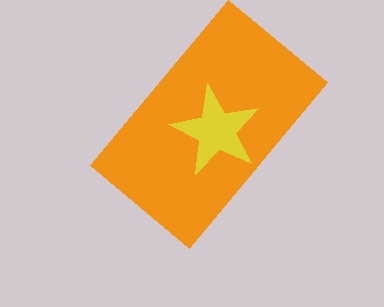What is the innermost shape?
The yellow star.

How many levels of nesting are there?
2.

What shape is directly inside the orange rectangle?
The yellow star.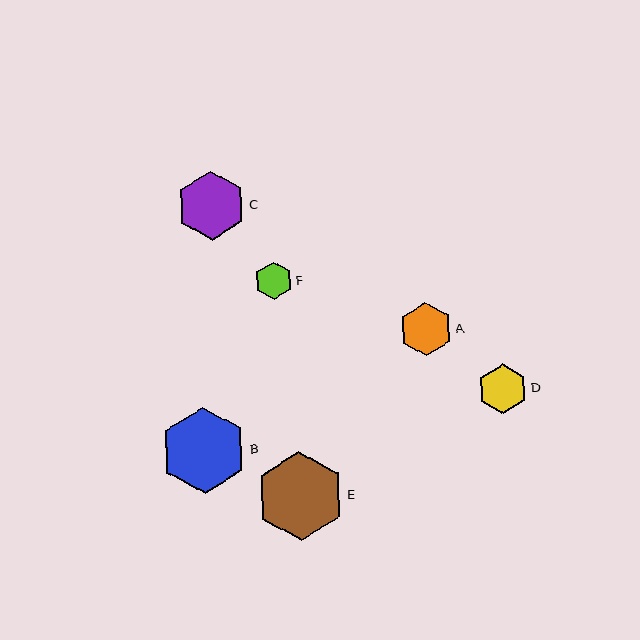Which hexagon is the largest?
Hexagon E is the largest with a size of approximately 88 pixels.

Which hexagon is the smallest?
Hexagon F is the smallest with a size of approximately 38 pixels.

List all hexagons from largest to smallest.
From largest to smallest: E, B, C, A, D, F.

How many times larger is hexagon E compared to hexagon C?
Hexagon E is approximately 1.3 times the size of hexagon C.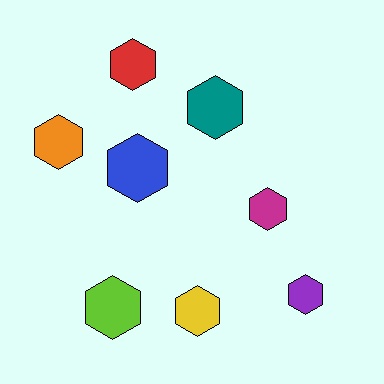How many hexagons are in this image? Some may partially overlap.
There are 8 hexagons.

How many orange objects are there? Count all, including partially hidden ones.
There is 1 orange object.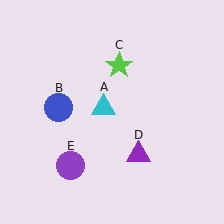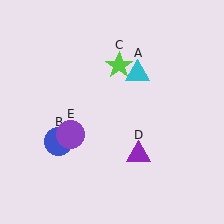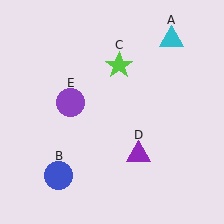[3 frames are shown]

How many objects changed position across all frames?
3 objects changed position: cyan triangle (object A), blue circle (object B), purple circle (object E).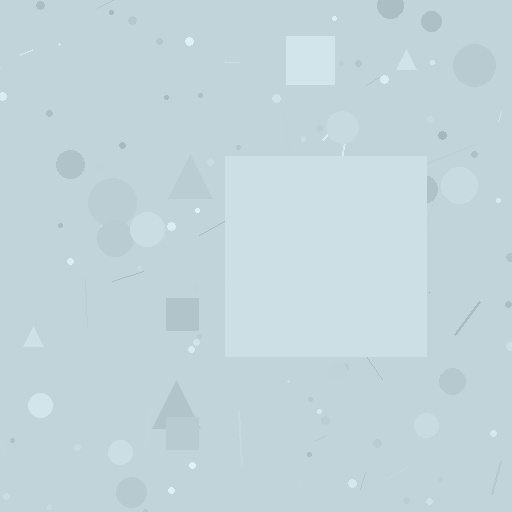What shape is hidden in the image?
A square is hidden in the image.